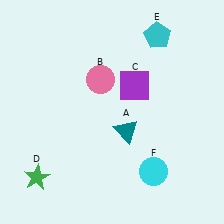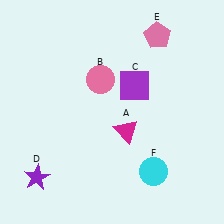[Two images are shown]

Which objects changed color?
A changed from teal to magenta. D changed from green to purple. E changed from cyan to pink.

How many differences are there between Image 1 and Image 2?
There are 3 differences between the two images.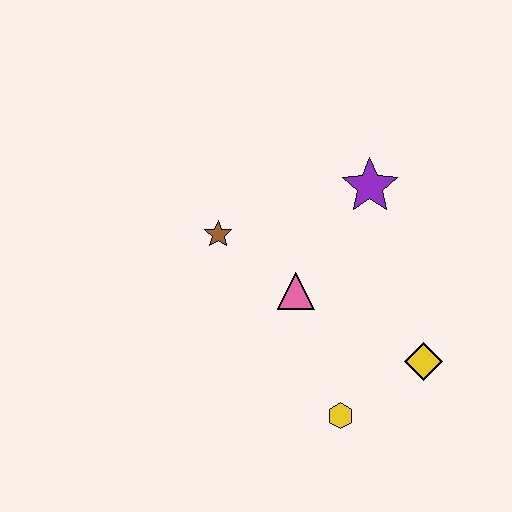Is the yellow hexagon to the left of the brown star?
No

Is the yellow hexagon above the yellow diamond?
No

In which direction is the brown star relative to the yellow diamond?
The brown star is to the left of the yellow diamond.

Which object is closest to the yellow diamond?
The yellow hexagon is closest to the yellow diamond.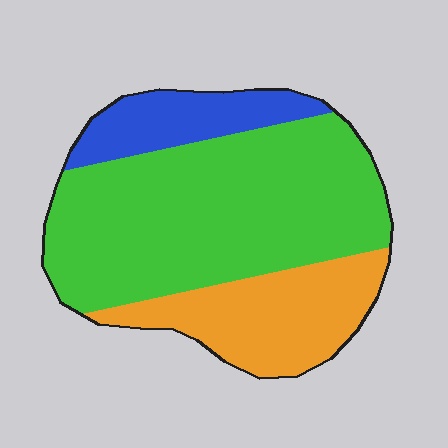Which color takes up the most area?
Green, at roughly 60%.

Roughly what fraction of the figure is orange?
Orange takes up about one quarter (1/4) of the figure.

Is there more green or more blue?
Green.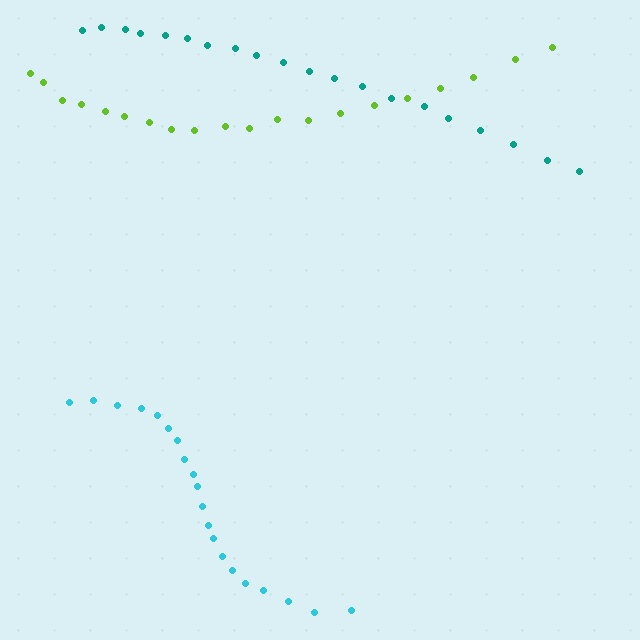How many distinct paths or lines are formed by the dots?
There are 3 distinct paths.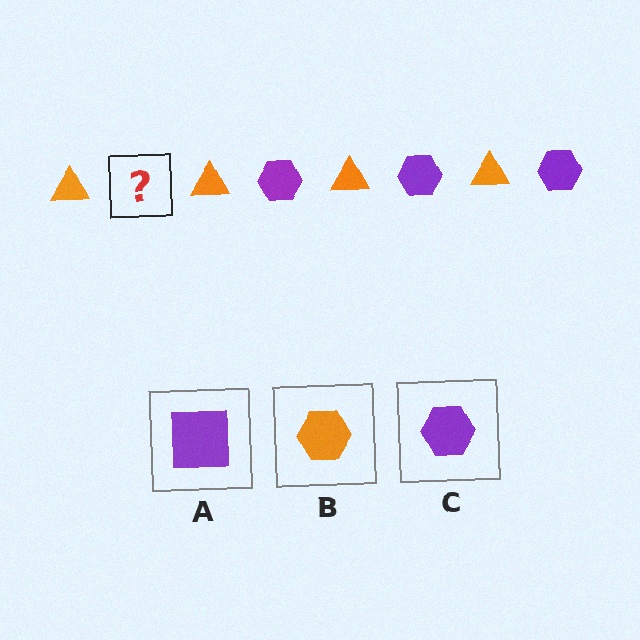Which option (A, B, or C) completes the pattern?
C.